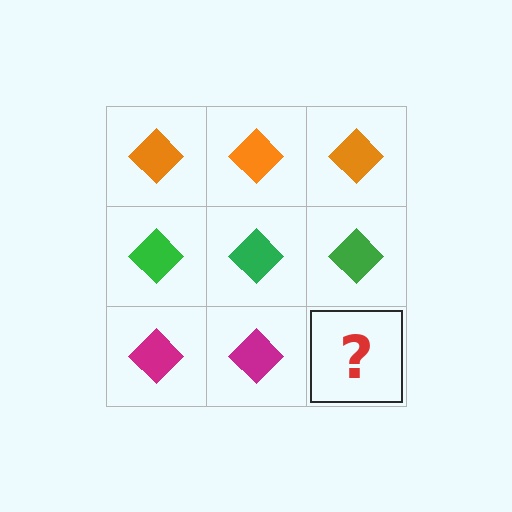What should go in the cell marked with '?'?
The missing cell should contain a magenta diamond.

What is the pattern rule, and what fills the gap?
The rule is that each row has a consistent color. The gap should be filled with a magenta diamond.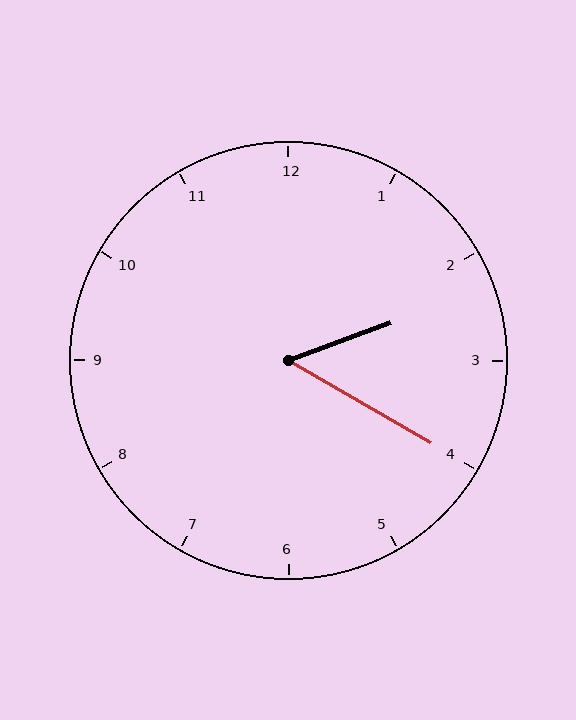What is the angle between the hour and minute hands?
Approximately 50 degrees.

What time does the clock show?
2:20.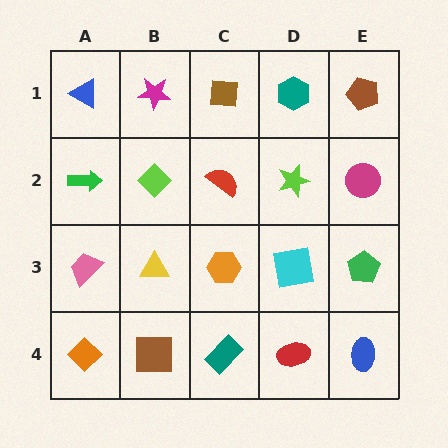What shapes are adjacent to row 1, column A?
A green arrow (row 2, column A), a magenta star (row 1, column B).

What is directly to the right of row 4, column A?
A brown square.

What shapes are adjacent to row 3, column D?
A lime star (row 2, column D), a red ellipse (row 4, column D), an orange hexagon (row 3, column C), a green pentagon (row 3, column E).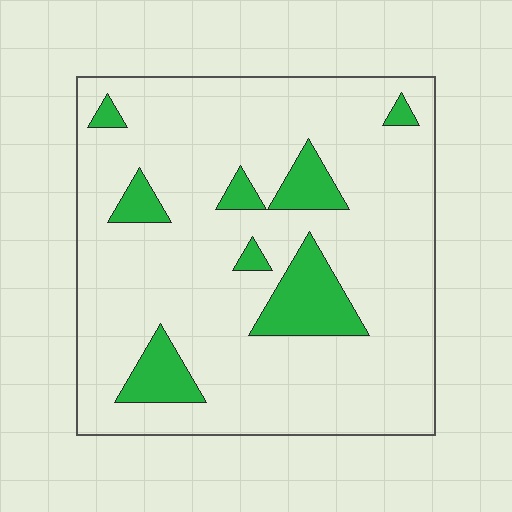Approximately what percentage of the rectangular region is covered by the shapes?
Approximately 15%.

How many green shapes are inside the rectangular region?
8.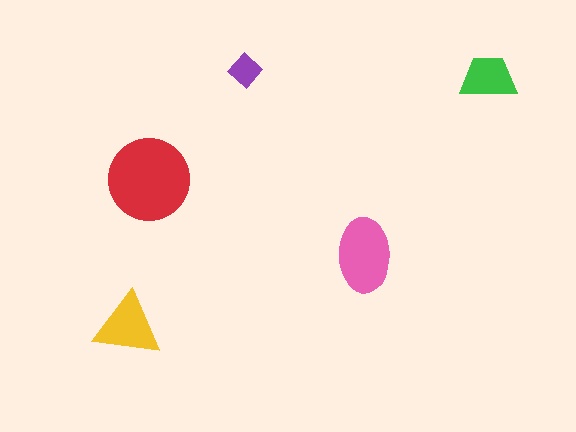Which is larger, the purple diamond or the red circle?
The red circle.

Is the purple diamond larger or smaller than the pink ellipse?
Smaller.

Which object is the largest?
The red circle.